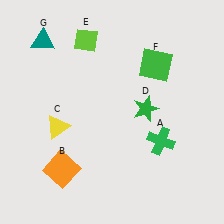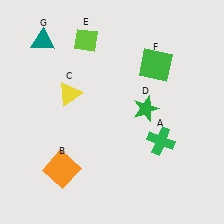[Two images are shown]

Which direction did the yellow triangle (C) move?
The yellow triangle (C) moved up.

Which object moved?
The yellow triangle (C) moved up.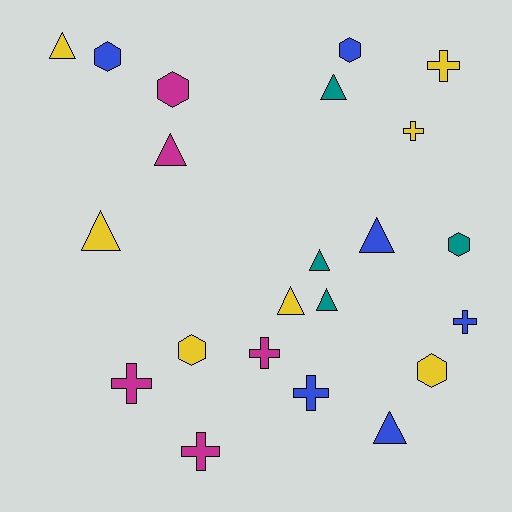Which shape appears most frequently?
Triangle, with 9 objects.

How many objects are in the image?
There are 22 objects.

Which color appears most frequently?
Yellow, with 7 objects.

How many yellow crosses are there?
There are 2 yellow crosses.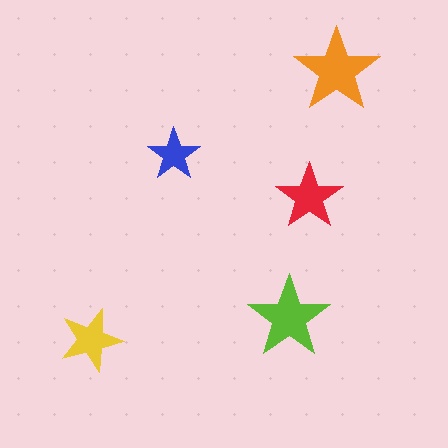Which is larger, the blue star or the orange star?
The orange one.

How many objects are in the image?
There are 5 objects in the image.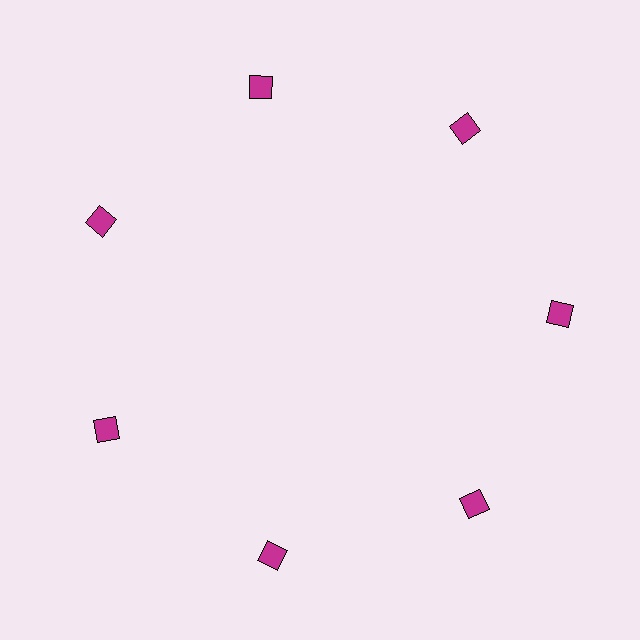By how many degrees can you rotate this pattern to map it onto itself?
The pattern maps onto itself every 51 degrees of rotation.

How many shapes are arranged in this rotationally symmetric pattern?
There are 7 shapes, arranged in 7 groups of 1.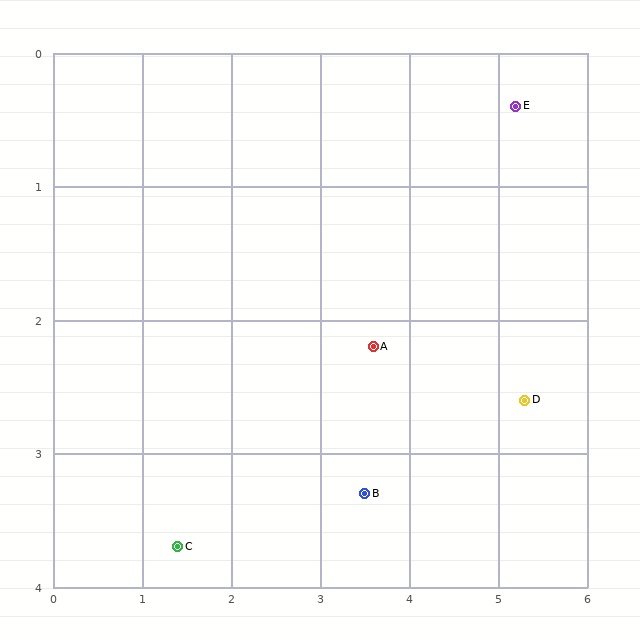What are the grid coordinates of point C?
Point C is at approximately (1.4, 3.7).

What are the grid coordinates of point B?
Point B is at approximately (3.5, 3.3).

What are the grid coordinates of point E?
Point E is at approximately (5.2, 0.4).